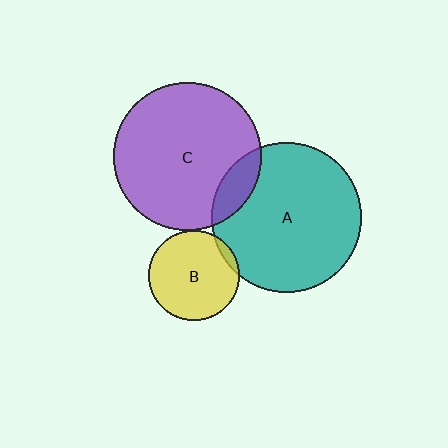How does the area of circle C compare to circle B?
Approximately 2.7 times.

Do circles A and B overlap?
Yes.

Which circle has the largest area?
Circle A (teal).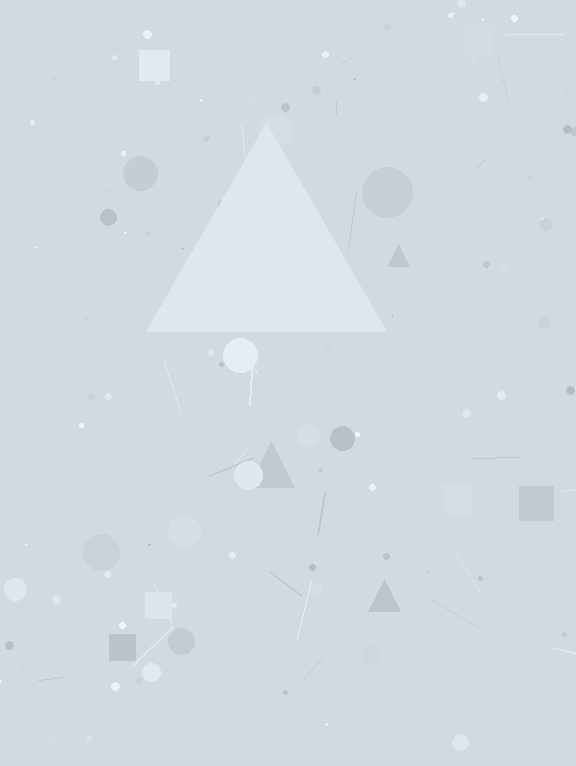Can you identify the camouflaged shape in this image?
The camouflaged shape is a triangle.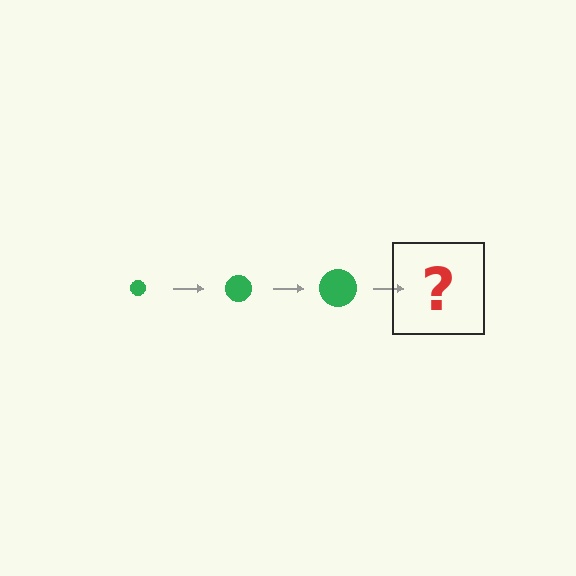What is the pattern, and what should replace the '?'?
The pattern is that the circle gets progressively larger each step. The '?' should be a green circle, larger than the previous one.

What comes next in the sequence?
The next element should be a green circle, larger than the previous one.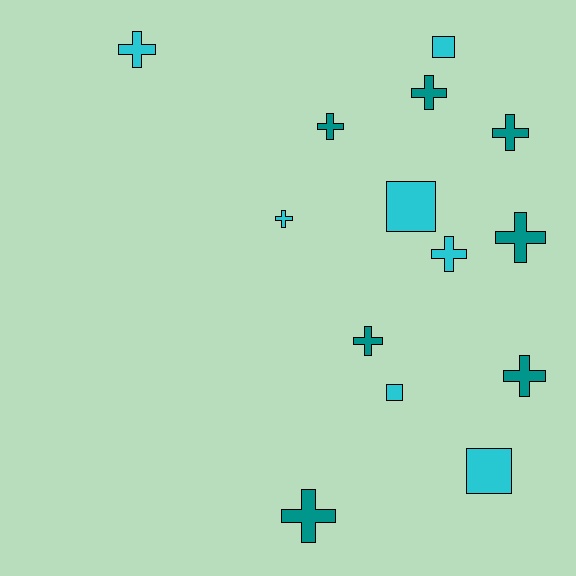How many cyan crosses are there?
There are 3 cyan crosses.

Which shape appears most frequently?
Cross, with 10 objects.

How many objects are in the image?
There are 14 objects.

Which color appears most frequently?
Teal, with 7 objects.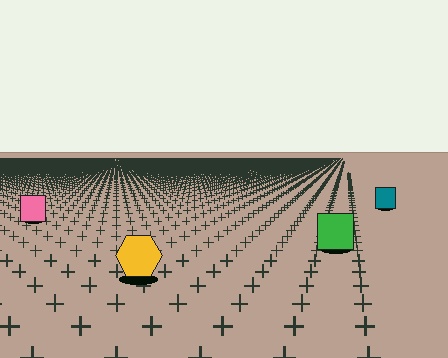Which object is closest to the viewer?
The yellow hexagon is closest. The texture marks near it are larger and more spread out.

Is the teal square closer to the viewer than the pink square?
No. The pink square is closer — you can tell from the texture gradient: the ground texture is coarser near it.